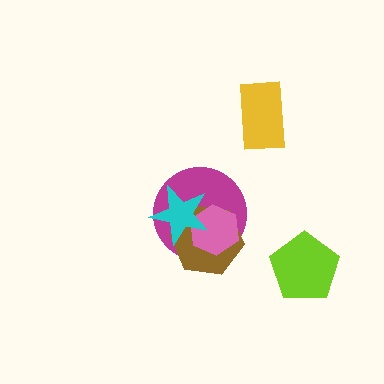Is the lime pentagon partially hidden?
No, no other shape covers it.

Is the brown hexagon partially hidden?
Yes, it is partially covered by another shape.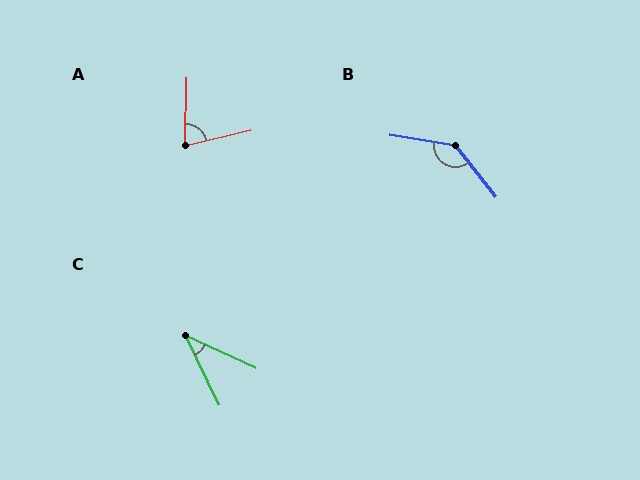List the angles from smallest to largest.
C (39°), A (75°), B (137°).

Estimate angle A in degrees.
Approximately 75 degrees.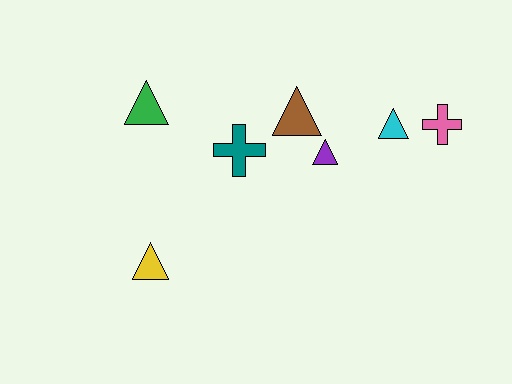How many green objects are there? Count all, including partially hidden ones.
There is 1 green object.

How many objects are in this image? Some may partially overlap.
There are 7 objects.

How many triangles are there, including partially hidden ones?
There are 5 triangles.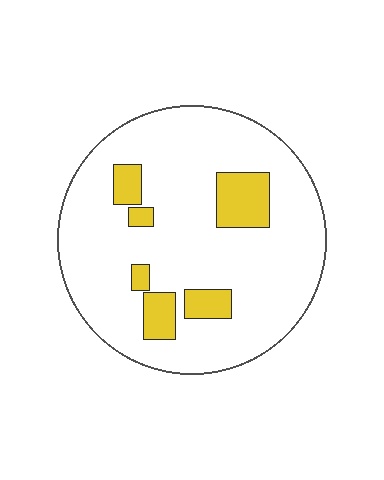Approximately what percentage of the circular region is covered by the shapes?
Approximately 15%.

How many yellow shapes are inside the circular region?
6.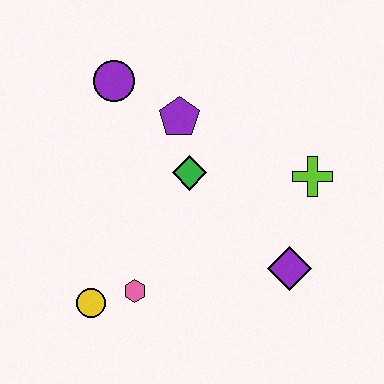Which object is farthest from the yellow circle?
The lime cross is farthest from the yellow circle.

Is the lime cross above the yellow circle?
Yes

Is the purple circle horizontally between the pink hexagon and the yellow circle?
Yes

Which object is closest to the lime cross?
The purple diamond is closest to the lime cross.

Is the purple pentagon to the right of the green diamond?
No